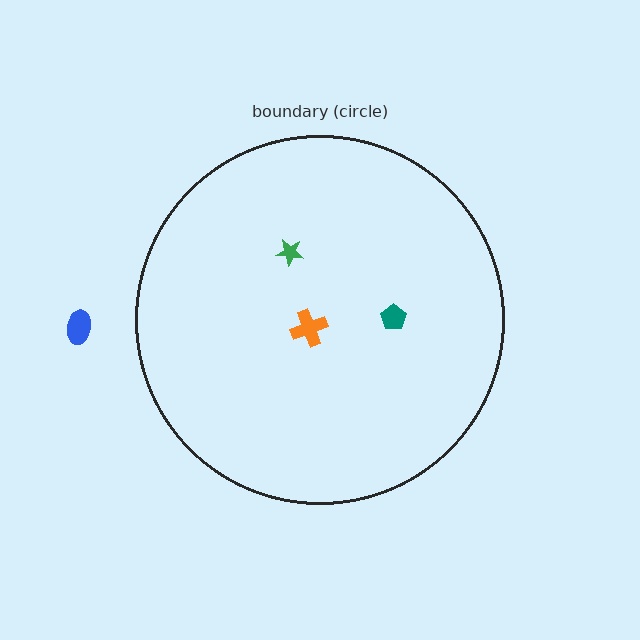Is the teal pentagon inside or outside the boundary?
Inside.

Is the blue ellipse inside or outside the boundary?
Outside.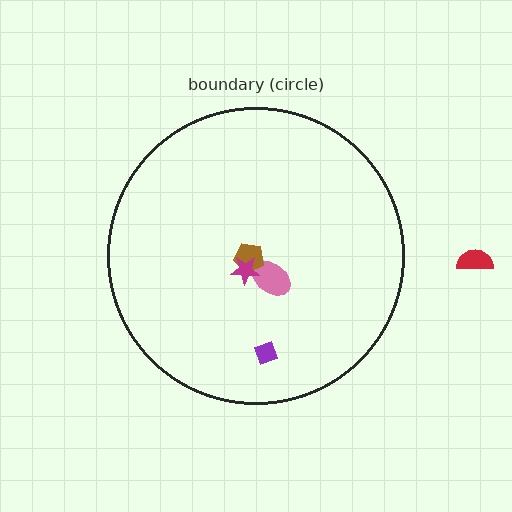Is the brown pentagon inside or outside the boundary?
Inside.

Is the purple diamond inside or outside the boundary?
Inside.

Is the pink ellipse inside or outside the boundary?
Inside.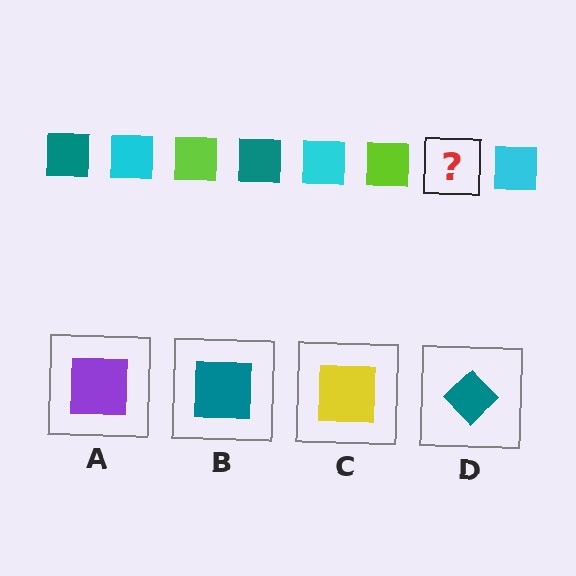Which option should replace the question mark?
Option B.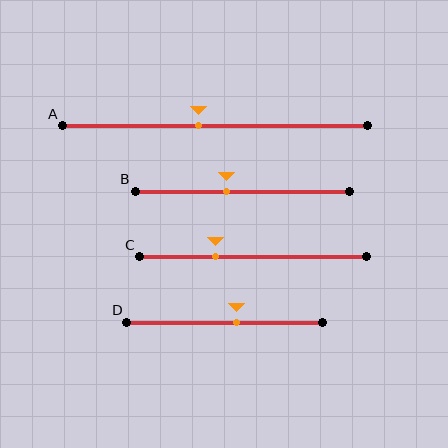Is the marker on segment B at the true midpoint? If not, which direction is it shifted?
No, the marker on segment B is shifted to the left by about 8% of the segment length.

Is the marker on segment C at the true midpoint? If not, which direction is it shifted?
No, the marker on segment C is shifted to the left by about 16% of the segment length.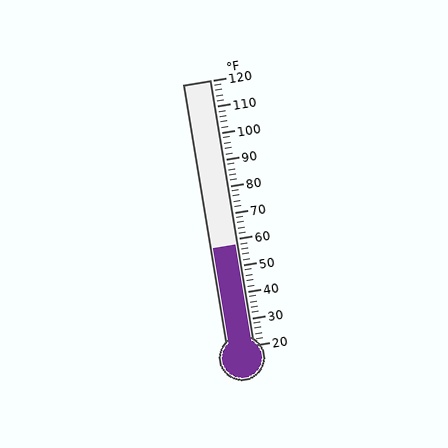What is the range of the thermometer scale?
The thermometer scale ranges from 20°F to 120°F.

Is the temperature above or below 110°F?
The temperature is below 110°F.